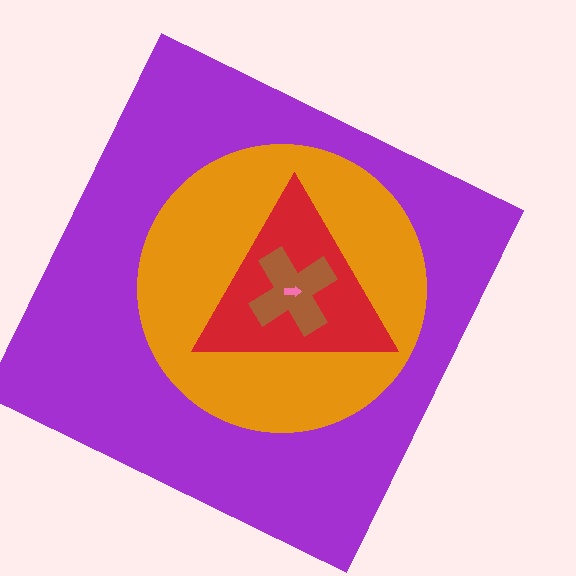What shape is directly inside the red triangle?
The brown cross.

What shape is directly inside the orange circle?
The red triangle.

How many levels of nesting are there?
5.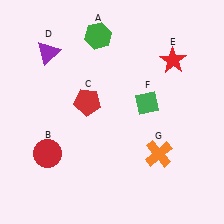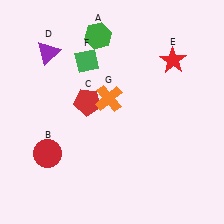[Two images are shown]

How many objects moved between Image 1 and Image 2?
2 objects moved between the two images.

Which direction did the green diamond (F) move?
The green diamond (F) moved left.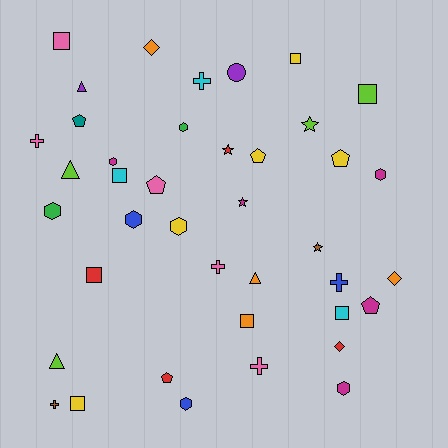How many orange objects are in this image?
There are 4 orange objects.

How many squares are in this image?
There are 8 squares.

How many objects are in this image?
There are 40 objects.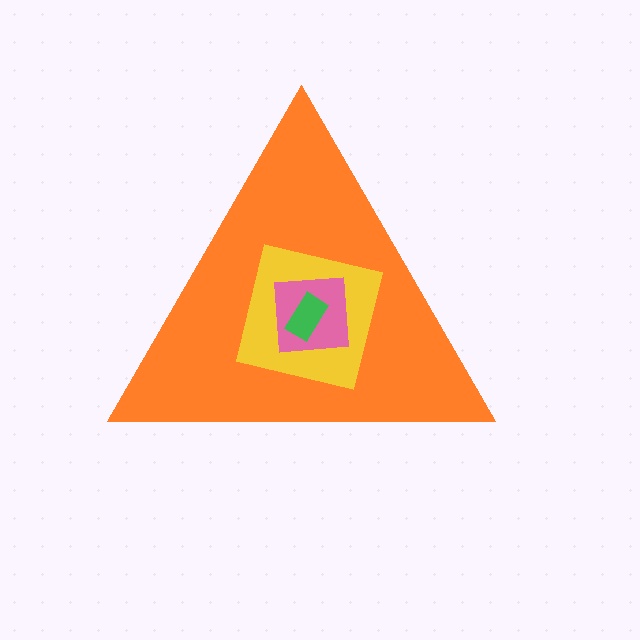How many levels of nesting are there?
4.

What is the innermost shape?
The green rectangle.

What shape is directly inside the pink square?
The green rectangle.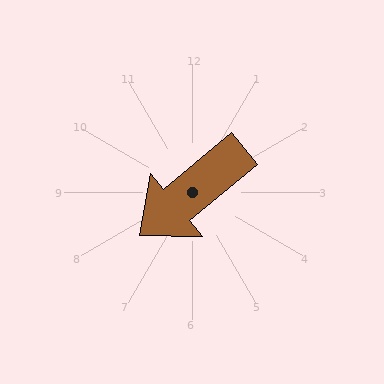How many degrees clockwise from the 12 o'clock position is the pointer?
Approximately 231 degrees.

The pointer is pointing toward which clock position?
Roughly 8 o'clock.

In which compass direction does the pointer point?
Southwest.